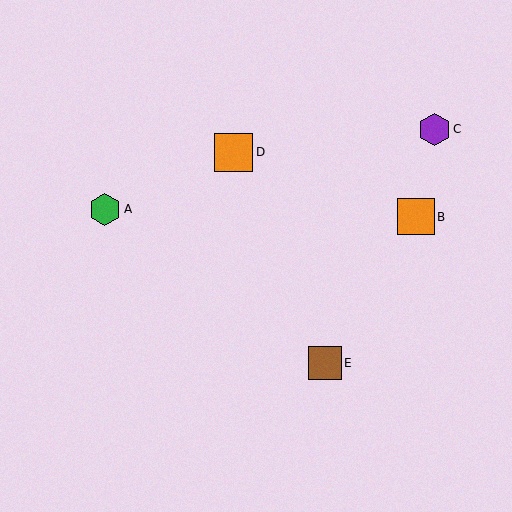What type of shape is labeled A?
Shape A is a green hexagon.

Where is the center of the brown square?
The center of the brown square is at (325, 363).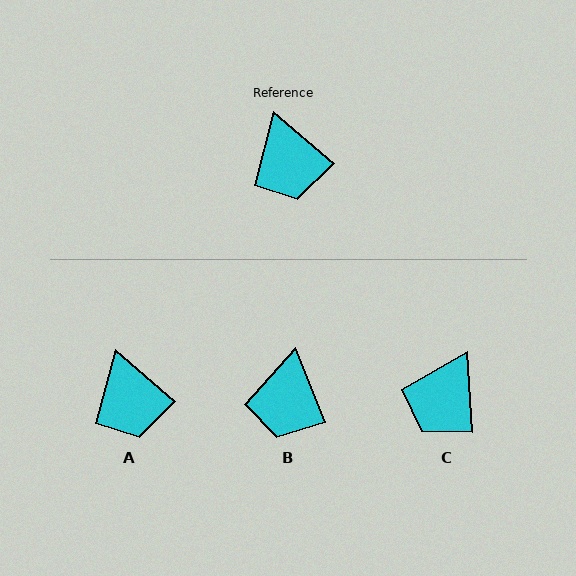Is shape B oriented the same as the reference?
No, it is off by about 27 degrees.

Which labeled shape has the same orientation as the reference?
A.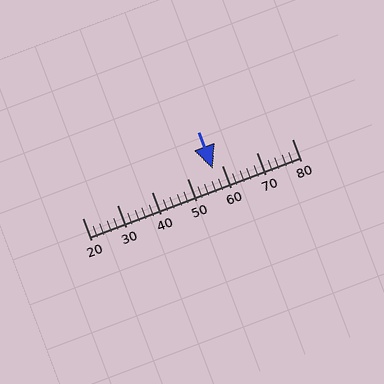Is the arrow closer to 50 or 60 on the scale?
The arrow is closer to 60.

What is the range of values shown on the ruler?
The ruler shows values from 20 to 80.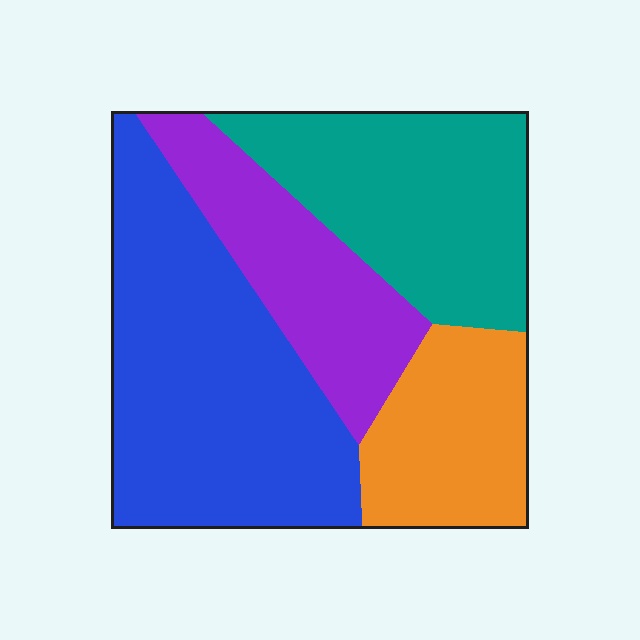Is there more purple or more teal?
Teal.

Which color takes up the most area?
Blue, at roughly 40%.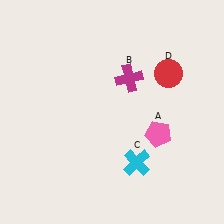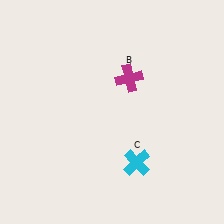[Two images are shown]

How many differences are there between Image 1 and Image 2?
There are 2 differences between the two images.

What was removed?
The pink pentagon (A), the red circle (D) were removed in Image 2.